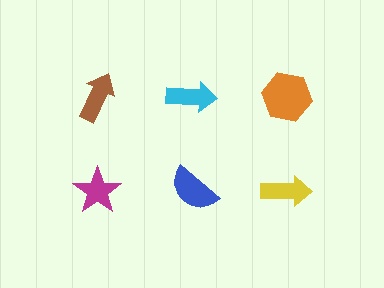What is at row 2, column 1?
A magenta star.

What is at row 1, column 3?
An orange hexagon.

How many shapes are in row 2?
3 shapes.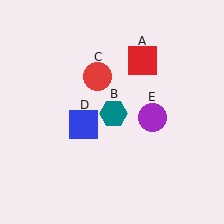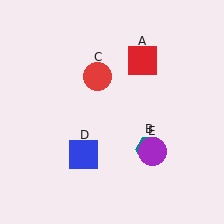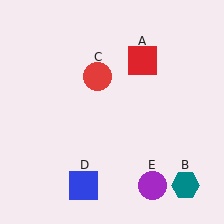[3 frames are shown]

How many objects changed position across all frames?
3 objects changed position: teal hexagon (object B), blue square (object D), purple circle (object E).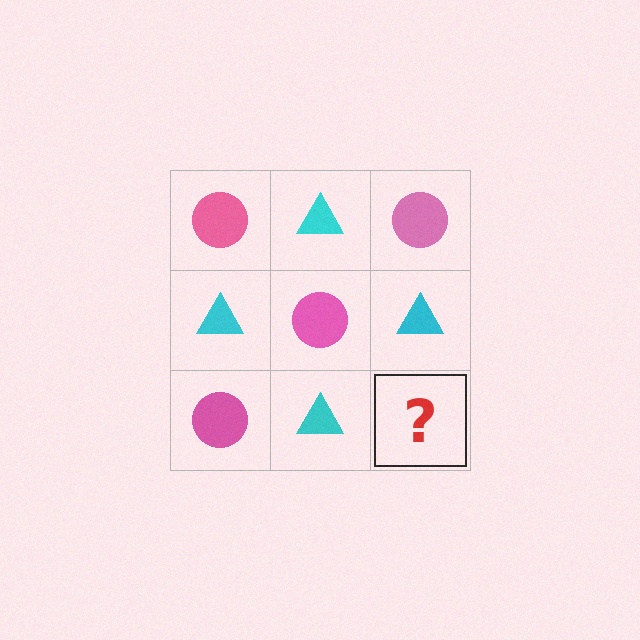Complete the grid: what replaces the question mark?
The question mark should be replaced with a pink circle.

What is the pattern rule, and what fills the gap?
The rule is that it alternates pink circle and cyan triangle in a checkerboard pattern. The gap should be filled with a pink circle.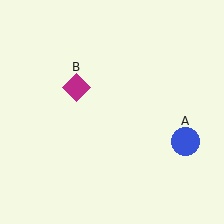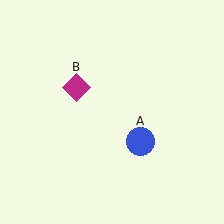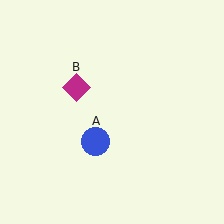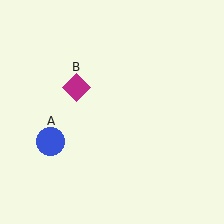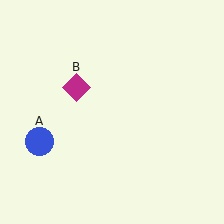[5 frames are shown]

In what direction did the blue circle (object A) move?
The blue circle (object A) moved left.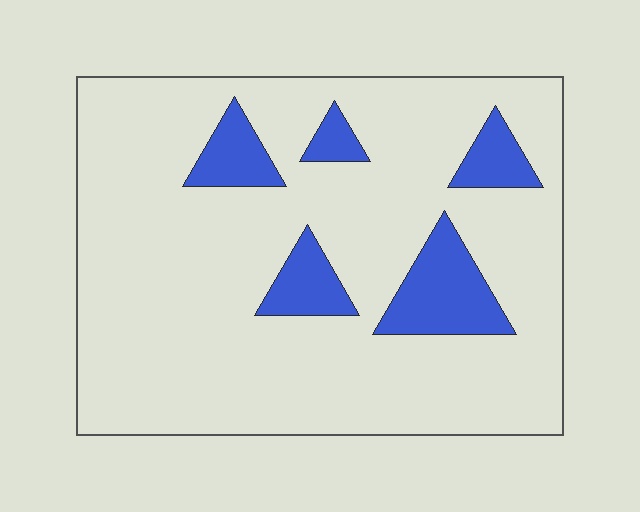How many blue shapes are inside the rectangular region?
5.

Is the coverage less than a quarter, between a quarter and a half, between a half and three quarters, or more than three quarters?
Less than a quarter.